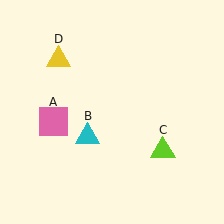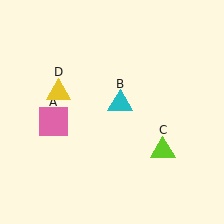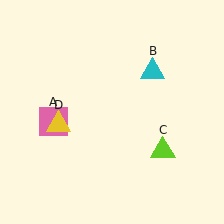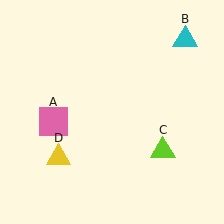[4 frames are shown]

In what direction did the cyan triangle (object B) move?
The cyan triangle (object B) moved up and to the right.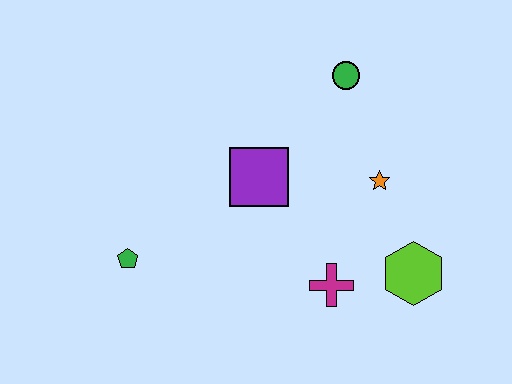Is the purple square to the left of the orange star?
Yes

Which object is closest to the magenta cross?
The lime hexagon is closest to the magenta cross.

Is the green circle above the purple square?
Yes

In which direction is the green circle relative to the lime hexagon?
The green circle is above the lime hexagon.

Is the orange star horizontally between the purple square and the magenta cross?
No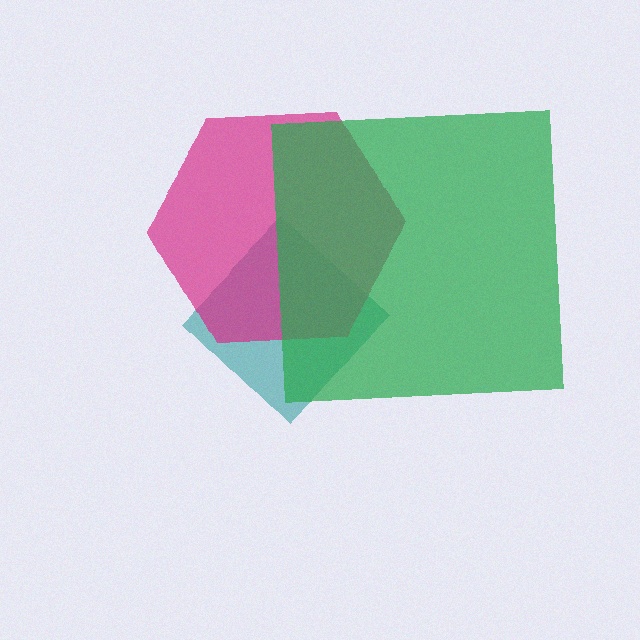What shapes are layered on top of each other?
The layered shapes are: a teal diamond, a magenta hexagon, a green square.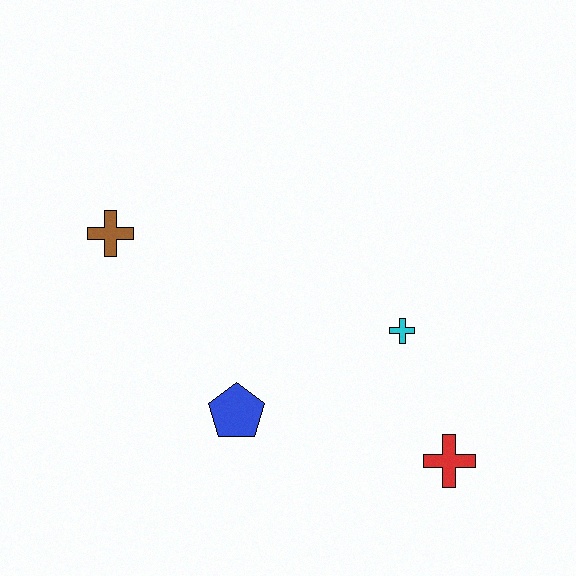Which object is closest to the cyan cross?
The red cross is closest to the cyan cross.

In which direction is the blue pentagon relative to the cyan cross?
The blue pentagon is to the left of the cyan cross.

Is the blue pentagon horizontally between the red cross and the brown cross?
Yes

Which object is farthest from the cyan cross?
The brown cross is farthest from the cyan cross.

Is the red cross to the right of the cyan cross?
Yes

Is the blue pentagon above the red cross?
Yes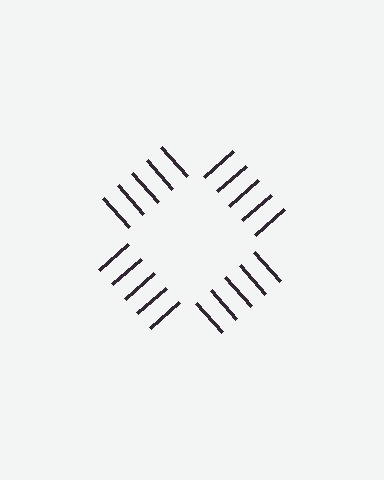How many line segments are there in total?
20 — 5 along each of the 4 edges.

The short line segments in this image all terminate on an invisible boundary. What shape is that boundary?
An illusory square — the line segments terminate on its edges but no continuous stroke is drawn.